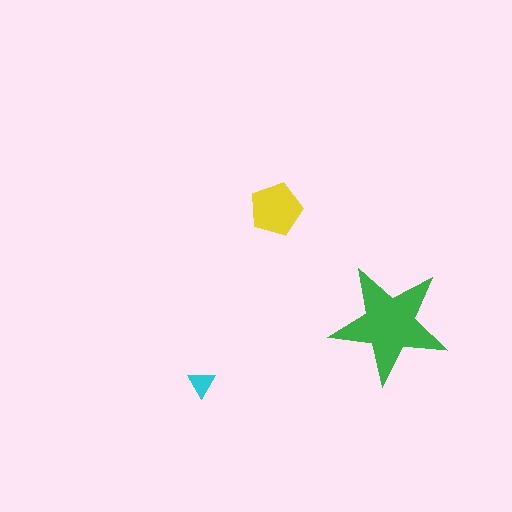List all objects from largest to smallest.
The green star, the yellow pentagon, the cyan triangle.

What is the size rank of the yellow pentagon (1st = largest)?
2nd.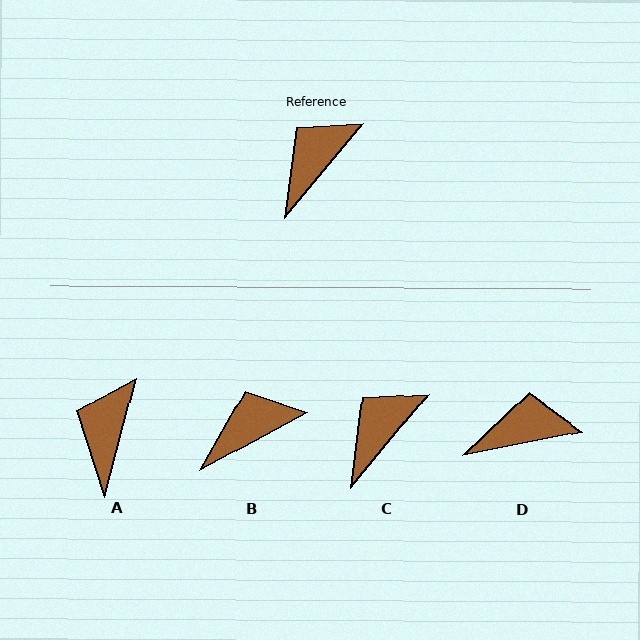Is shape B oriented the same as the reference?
No, it is off by about 22 degrees.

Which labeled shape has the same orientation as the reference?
C.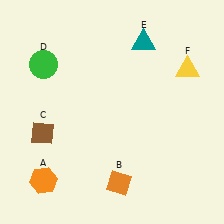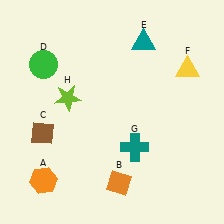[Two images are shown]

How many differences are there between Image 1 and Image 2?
There are 2 differences between the two images.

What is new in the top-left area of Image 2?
A lime star (H) was added in the top-left area of Image 2.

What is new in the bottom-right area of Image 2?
A teal cross (G) was added in the bottom-right area of Image 2.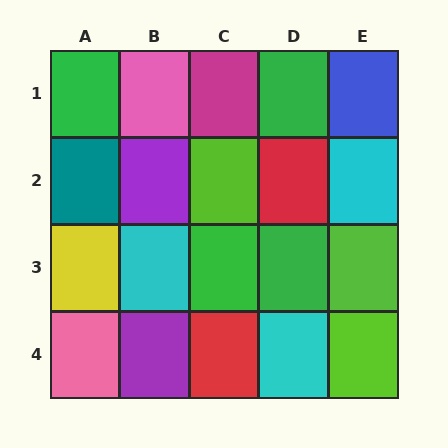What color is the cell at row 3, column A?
Yellow.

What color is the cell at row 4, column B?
Purple.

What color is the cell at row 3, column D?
Green.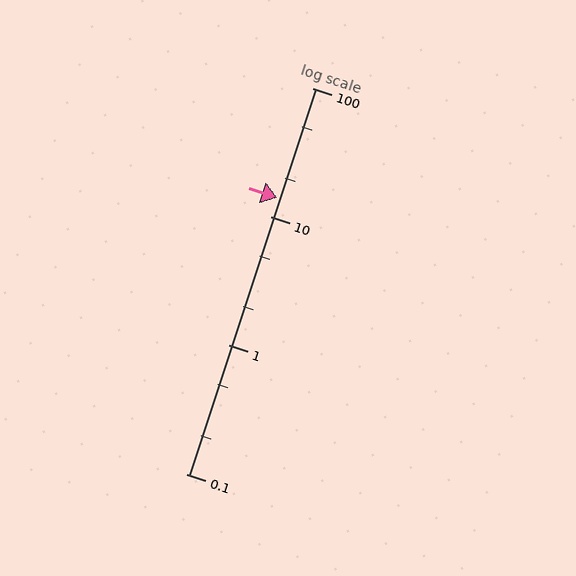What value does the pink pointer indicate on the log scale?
The pointer indicates approximately 14.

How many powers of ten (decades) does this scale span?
The scale spans 3 decades, from 0.1 to 100.